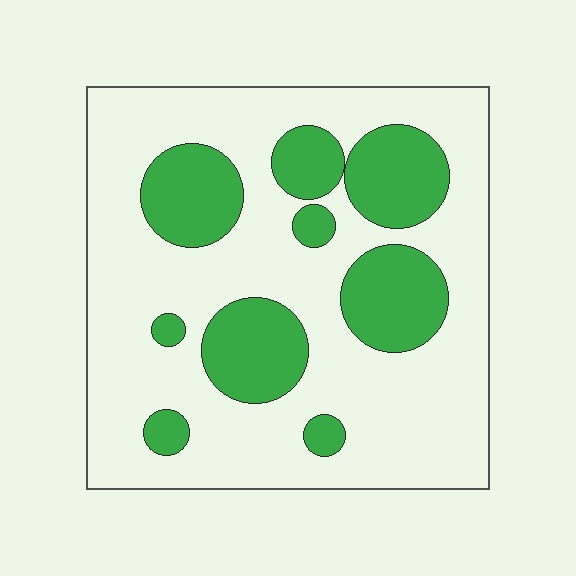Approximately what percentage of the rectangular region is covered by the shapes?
Approximately 30%.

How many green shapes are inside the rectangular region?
9.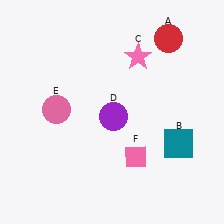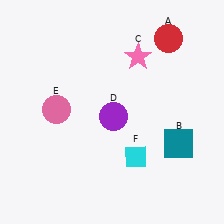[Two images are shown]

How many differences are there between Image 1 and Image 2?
There is 1 difference between the two images.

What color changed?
The diamond (F) changed from pink in Image 1 to cyan in Image 2.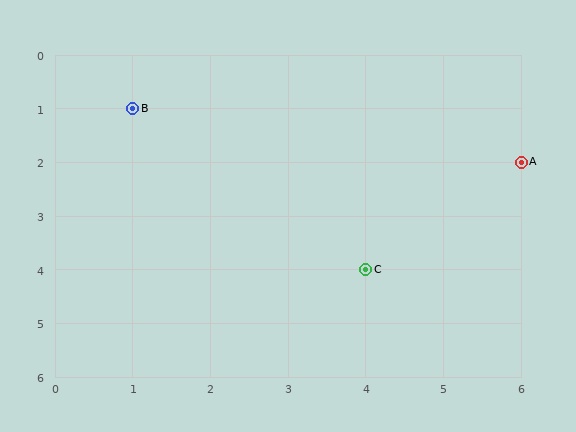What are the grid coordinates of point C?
Point C is at grid coordinates (4, 4).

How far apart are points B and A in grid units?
Points B and A are 5 columns and 1 row apart (about 5.1 grid units diagonally).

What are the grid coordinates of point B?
Point B is at grid coordinates (1, 1).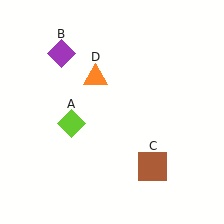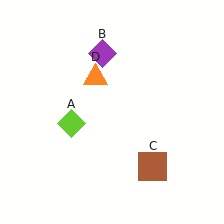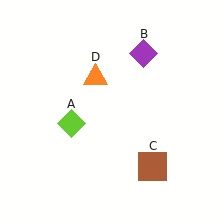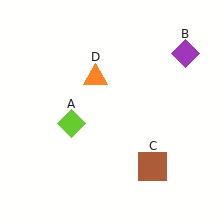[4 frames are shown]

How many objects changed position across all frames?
1 object changed position: purple diamond (object B).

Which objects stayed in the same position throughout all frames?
Lime diamond (object A) and brown square (object C) and orange triangle (object D) remained stationary.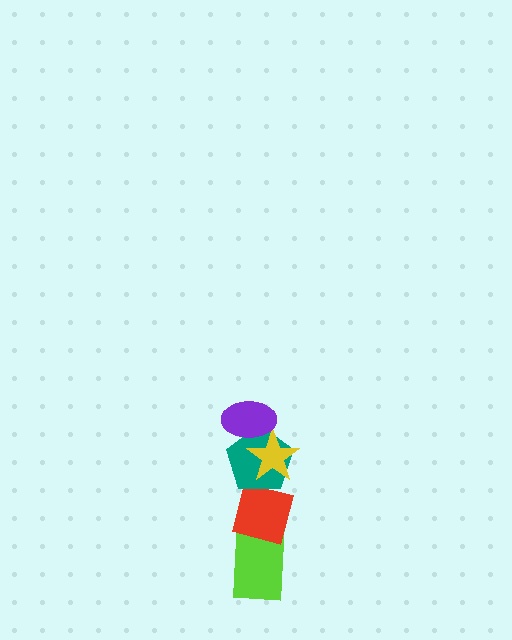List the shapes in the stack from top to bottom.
From top to bottom: the purple ellipse, the yellow star, the teal pentagon, the red square, the lime rectangle.